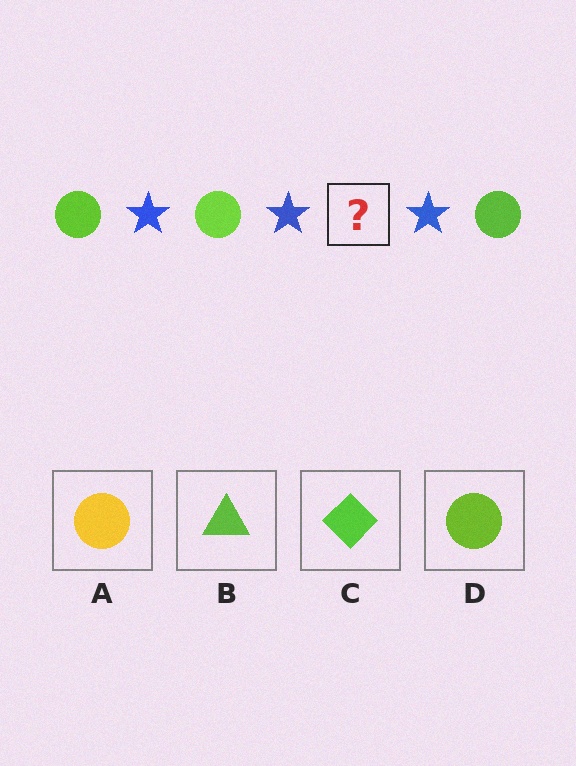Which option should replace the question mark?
Option D.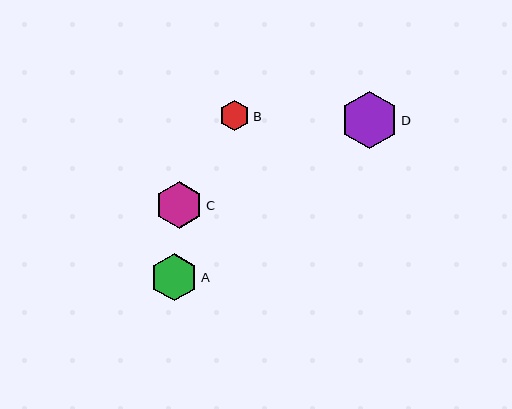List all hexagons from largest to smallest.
From largest to smallest: D, C, A, B.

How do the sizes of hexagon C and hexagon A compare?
Hexagon C and hexagon A are approximately the same size.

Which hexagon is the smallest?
Hexagon B is the smallest with a size of approximately 31 pixels.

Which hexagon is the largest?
Hexagon D is the largest with a size of approximately 57 pixels.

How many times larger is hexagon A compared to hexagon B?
Hexagon A is approximately 1.5 times the size of hexagon B.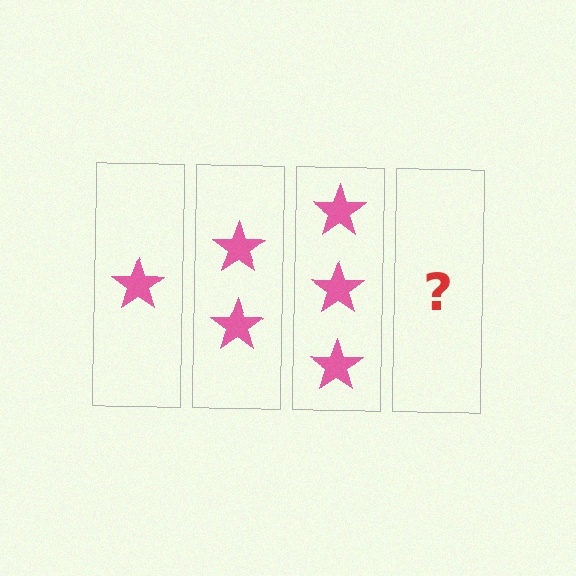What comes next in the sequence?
The next element should be 4 stars.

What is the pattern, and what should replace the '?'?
The pattern is that each step adds one more star. The '?' should be 4 stars.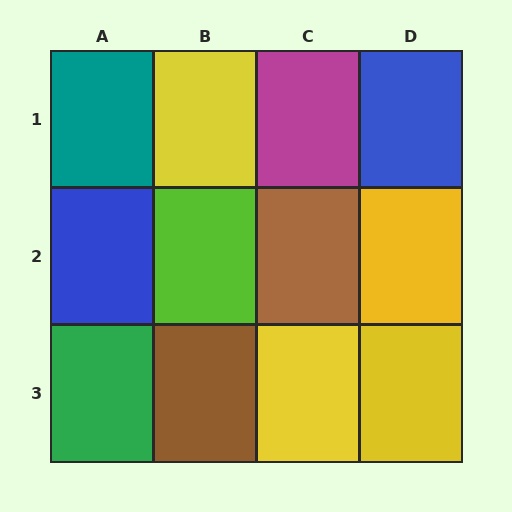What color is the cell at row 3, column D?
Yellow.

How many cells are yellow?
4 cells are yellow.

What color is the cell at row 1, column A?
Teal.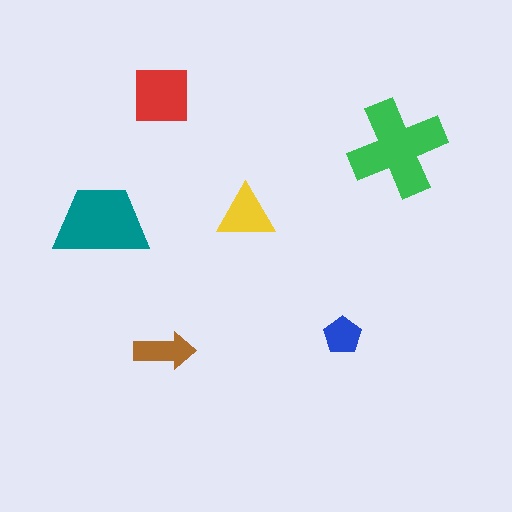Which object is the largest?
The green cross.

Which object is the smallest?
The blue pentagon.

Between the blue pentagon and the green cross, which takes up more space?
The green cross.